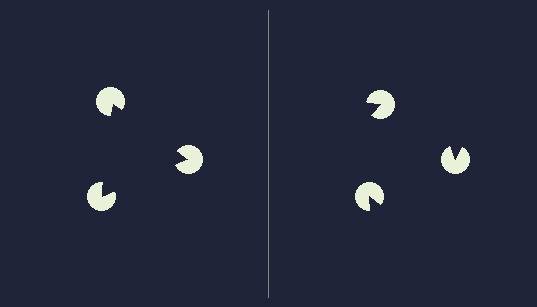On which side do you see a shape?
An illusory triangle appears on the left side. On the right side the wedge cuts are rotated, so no coherent shape forms.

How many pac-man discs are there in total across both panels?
6 — 3 on each side.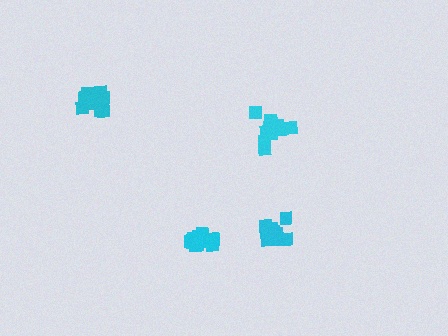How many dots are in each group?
Group 1: 11 dots, Group 2: 14 dots, Group 3: 13 dots, Group 4: 14 dots (52 total).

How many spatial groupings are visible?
There are 4 spatial groupings.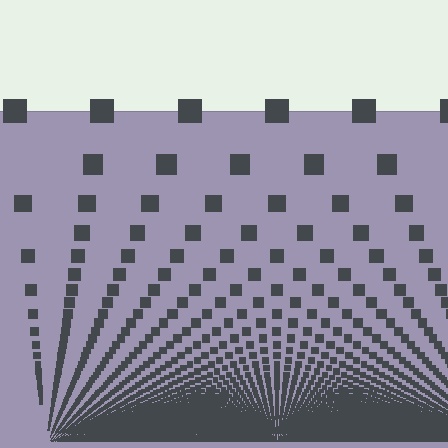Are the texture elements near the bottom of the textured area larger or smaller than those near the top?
Smaller. The gradient is inverted — elements near the bottom are smaller and denser.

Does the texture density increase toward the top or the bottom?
Density increases toward the bottom.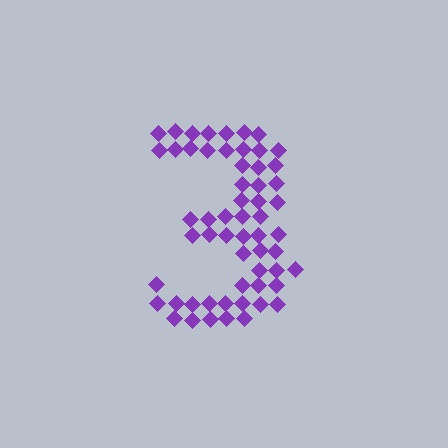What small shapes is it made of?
It is made of small diamonds.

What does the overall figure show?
The overall figure shows the digit 3.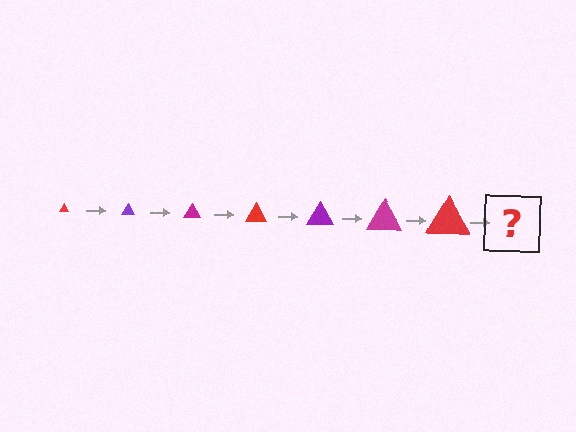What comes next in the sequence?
The next element should be a purple triangle, larger than the previous one.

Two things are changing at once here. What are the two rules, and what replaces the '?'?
The two rules are that the triangle grows larger each step and the color cycles through red, purple, and magenta. The '?' should be a purple triangle, larger than the previous one.